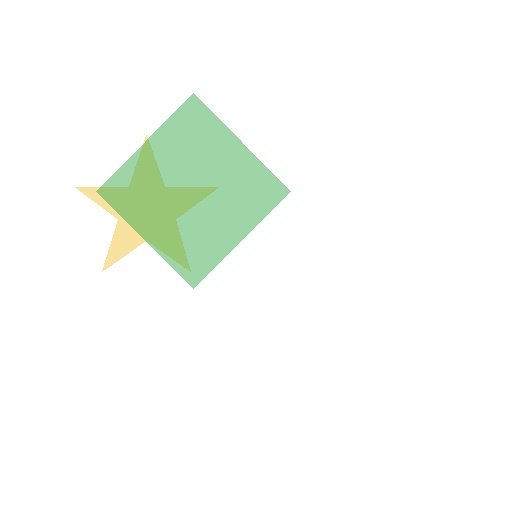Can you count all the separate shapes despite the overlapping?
Yes, there are 2 separate shapes.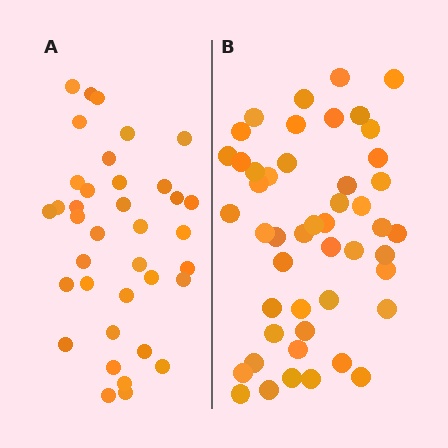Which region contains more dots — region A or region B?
Region B (the right region) has more dots.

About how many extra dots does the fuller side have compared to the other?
Region B has roughly 12 or so more dots than region A.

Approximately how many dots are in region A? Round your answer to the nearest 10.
About 40 dots. (The exact count is 37, which rounds to 40.)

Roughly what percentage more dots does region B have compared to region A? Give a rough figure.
About 30% more.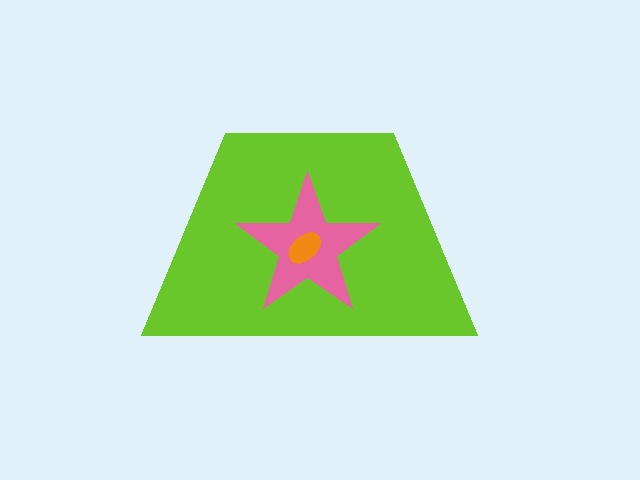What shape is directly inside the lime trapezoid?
The pink star.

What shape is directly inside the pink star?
The orange ellipse.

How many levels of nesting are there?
3.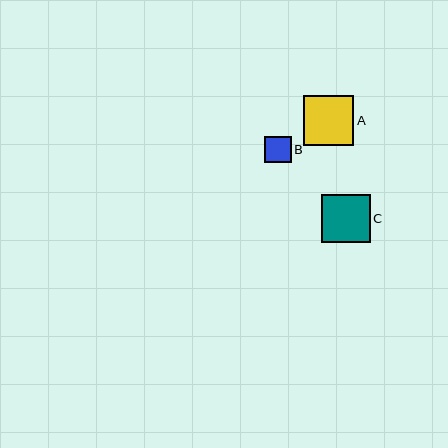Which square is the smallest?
Square B is the smallest with a size of approximately 26 pixels.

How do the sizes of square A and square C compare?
Square A and square C are approximately the same size.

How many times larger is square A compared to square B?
Square A is approximately 1.9 times the size of square B.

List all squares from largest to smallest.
From largest to smallest: A, C, B.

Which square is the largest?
Square A is the largest with a size of approximately 50 pixels.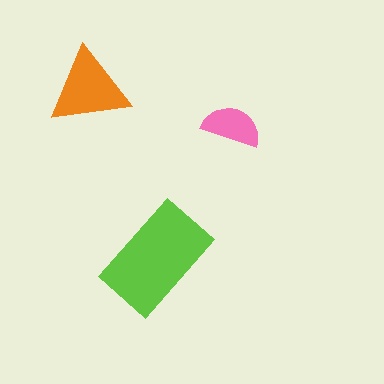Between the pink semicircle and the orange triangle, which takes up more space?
The orange triangle.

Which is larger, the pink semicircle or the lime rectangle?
The lime rectangle.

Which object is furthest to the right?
The pink semicircle is rightmost.